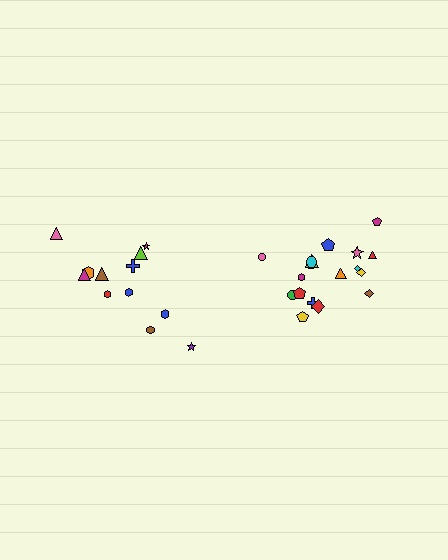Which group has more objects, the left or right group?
The right group.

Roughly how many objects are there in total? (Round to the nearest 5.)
Roughly 30 objects in total.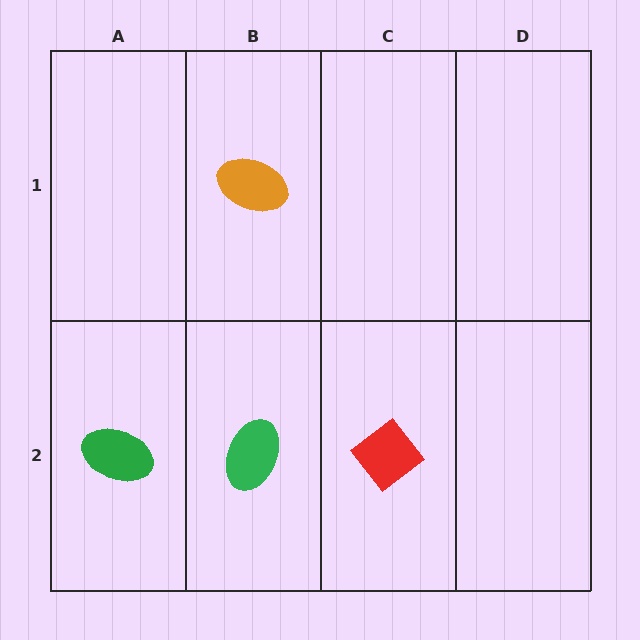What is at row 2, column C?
A red diamond.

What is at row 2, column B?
A green ellipse.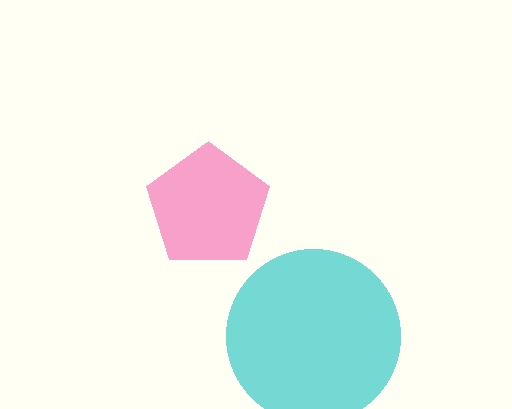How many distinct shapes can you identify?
There are 2 distinct shapes: a cyan circle, a pink pentagon.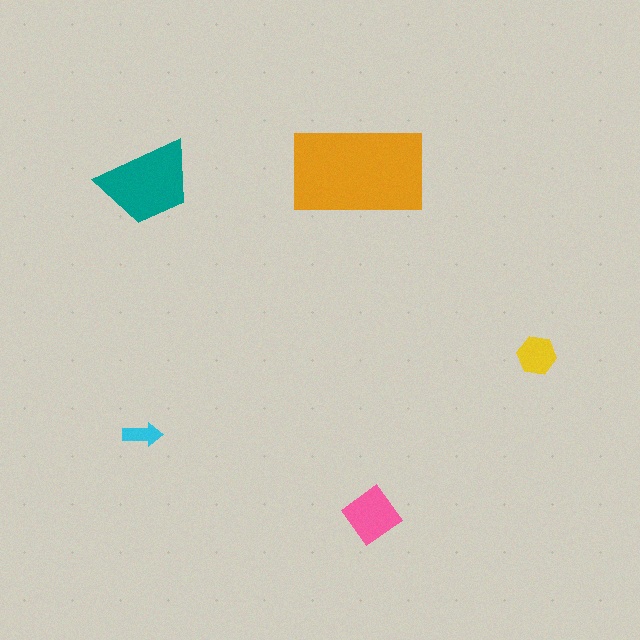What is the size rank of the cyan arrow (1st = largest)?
5th.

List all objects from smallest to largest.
The cyan arrow, the yellow hexagon, the pink diamond, the teal trapezoid, the orange rectangle.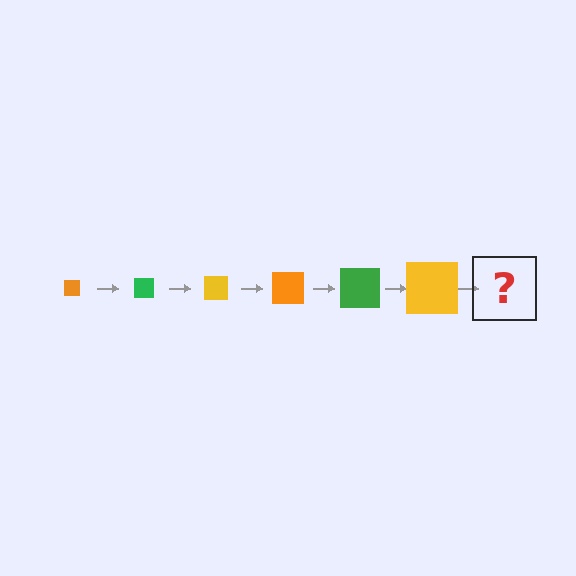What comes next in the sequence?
The next element should be an orange square, larger than the previous one.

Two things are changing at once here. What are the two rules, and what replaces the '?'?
The two rules are that the square grows larger each step and the color cycles through orange, green, and yellow. The '?' should be an orange square, larger than the previous one.